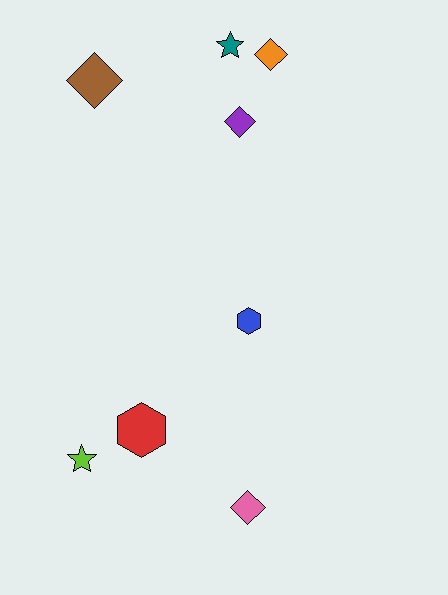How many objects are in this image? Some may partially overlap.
There are 8 objects.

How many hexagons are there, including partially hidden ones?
There are 2 hexagons.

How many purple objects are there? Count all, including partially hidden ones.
There is 1 purple object.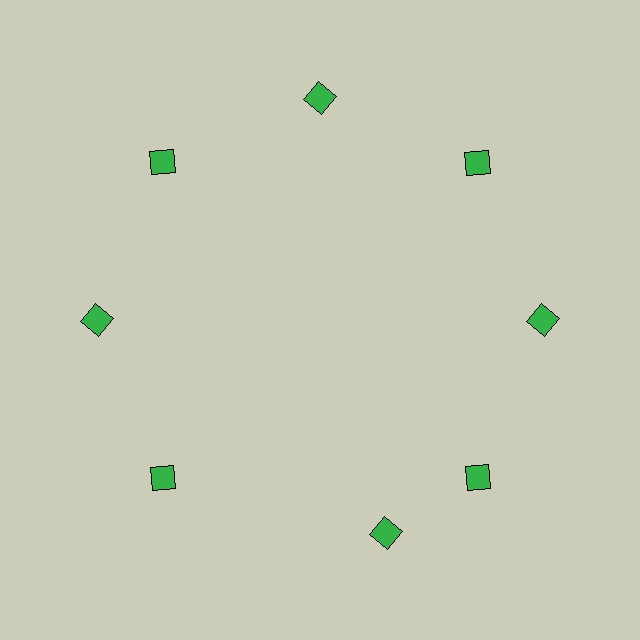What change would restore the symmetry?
The symmetry would be restored by rotating it back into even spacing with its neighbors so that all 8 diamonds sit at equal angles and equal distance from the center.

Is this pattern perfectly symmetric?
No. The 8 green diamonds are arranged in a ring, but one element near the 6 o'clock position is rotated out of alignment along the ring, breaking the 8-fold rotational symmetry.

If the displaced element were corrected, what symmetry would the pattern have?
It would have 8-fold rotational symmetry — the pattern would map onto itself every 45 degrees.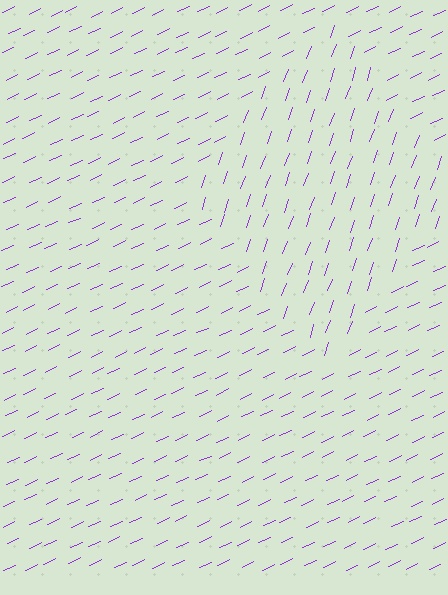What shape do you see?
I see a diamond.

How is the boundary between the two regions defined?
The boundary is defined purely by a change in line orientation (approximately 45 degrees difference). All lines are the same color and thickness.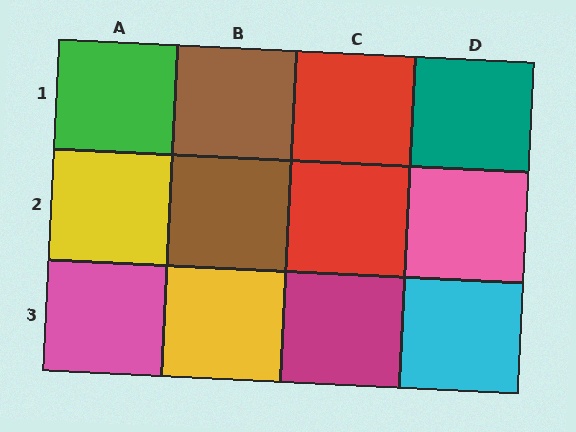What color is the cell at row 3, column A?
Pink.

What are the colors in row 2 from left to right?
Yellow, brown, red, pink.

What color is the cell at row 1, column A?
Green.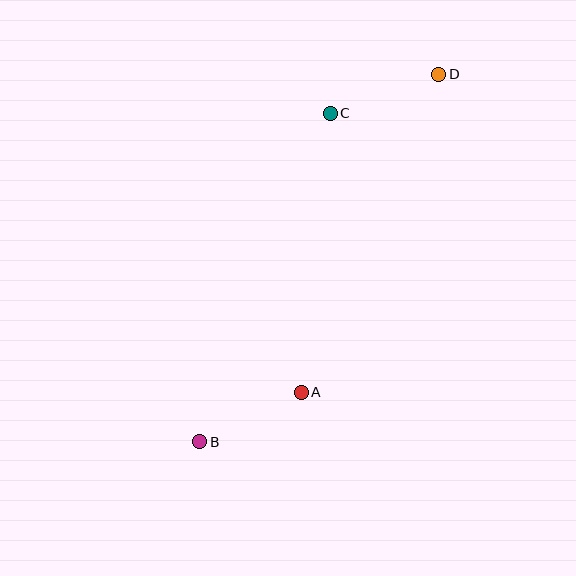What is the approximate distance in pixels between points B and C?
The distance between B and C is approximately 353 pixels.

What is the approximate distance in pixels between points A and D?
The distance between A and D is approximately 347 pixels.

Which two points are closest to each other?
Points A and B are closest to each other.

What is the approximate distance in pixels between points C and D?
The distance between C and D is approximately 116 pixels.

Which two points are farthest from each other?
Points B and D are farthest from each other.